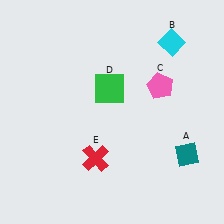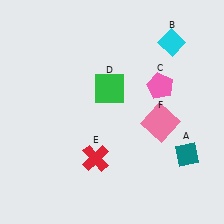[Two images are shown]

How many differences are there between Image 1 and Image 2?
There is 1 difference between the two images.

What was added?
A pink square (F) was added in Image 2.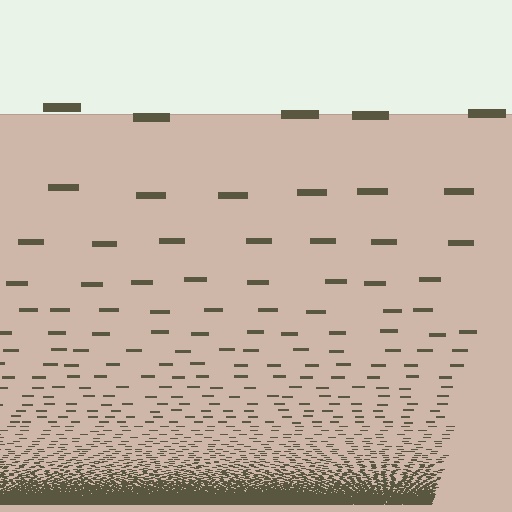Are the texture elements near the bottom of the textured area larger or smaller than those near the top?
Smaller. The gradient is inverted — elements near the bottom are smaller and denser.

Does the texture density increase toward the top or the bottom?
Density increases toward the bottom.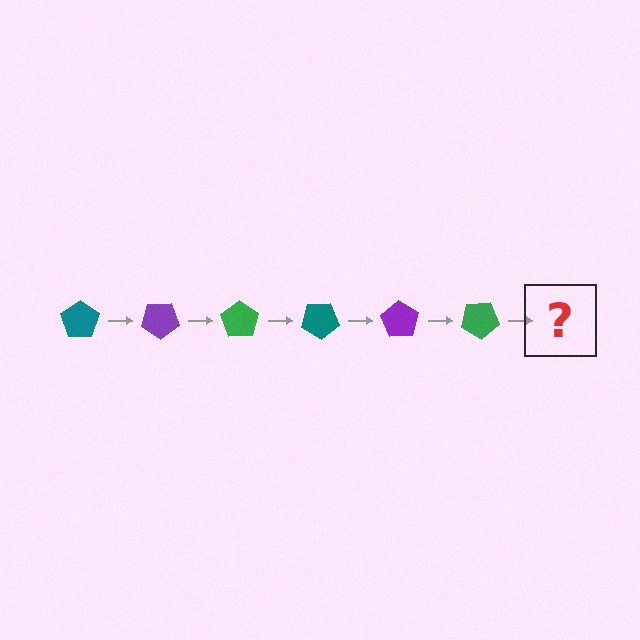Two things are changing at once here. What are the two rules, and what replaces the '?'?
The two rules are that it rotates 35 degrees each step and the color cycles through teal, purple, and green. The '?' should be a teal pentagon, rotated 210 degrees from the start.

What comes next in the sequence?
The next element should be a teal pentagon, rotated 210 degrees from the start.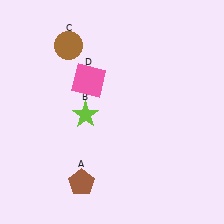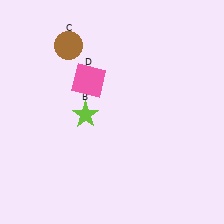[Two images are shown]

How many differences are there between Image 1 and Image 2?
There is 1 difference between the two images.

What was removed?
The brown pentagon (A) was removed in Image 2.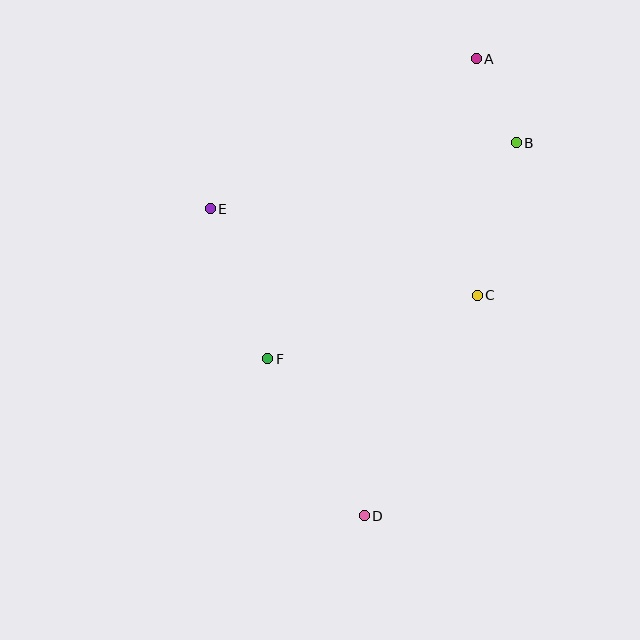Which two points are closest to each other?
Points A and B are closest to each other.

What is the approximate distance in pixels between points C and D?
The distance between C and D is approximately 248 pixels.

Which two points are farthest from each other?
Points A and D are farthest from each other.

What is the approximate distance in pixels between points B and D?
The distance between B and D is approximately 403 pixels.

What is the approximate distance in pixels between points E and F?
The distance between E and F is approximately 161 pixels.